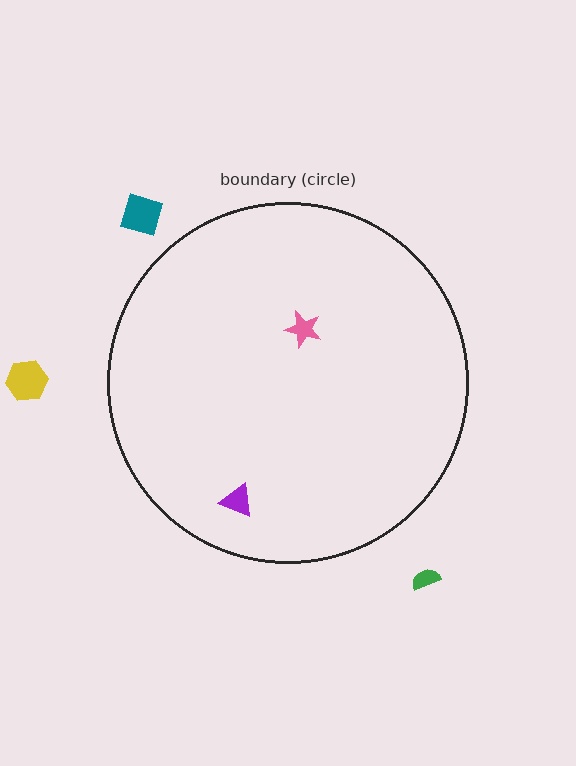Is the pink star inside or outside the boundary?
Inside.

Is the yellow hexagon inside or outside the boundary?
Outside.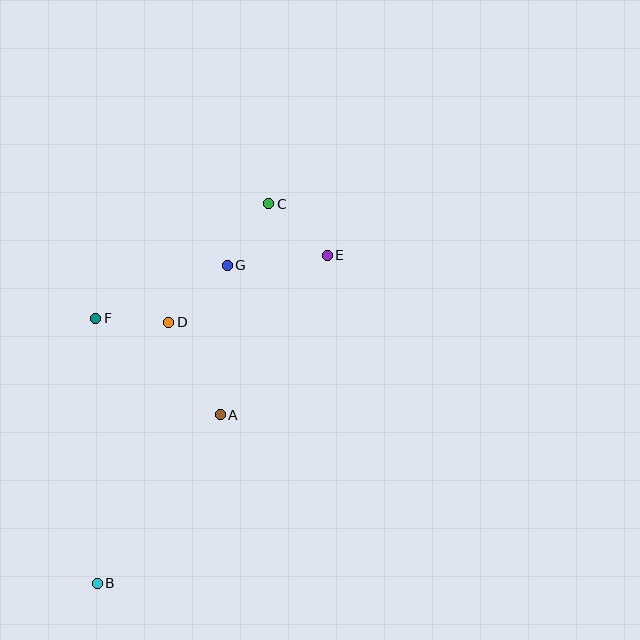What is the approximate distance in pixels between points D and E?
The distance between D and E is approximately 172 pixels.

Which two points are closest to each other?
Points D and F are closest to each other.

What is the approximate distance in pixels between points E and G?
The distance between E and G is approximately 101 pixels.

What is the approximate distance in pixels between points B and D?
The distance between B and D is approximately 271 pixels.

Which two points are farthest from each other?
Points B and C are farthest from each other.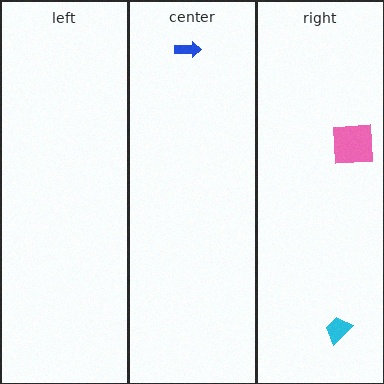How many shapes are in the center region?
1.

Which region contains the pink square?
The right region.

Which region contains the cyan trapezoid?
The right region.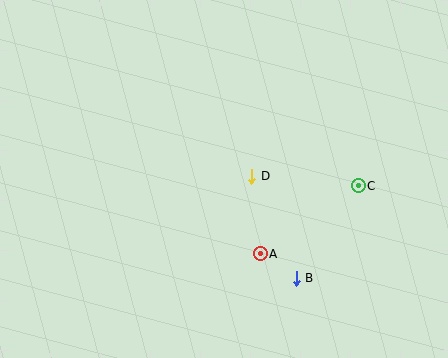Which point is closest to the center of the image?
Point D at (252, 176) is closest to the center.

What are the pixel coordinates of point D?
Point D is at (252, 176).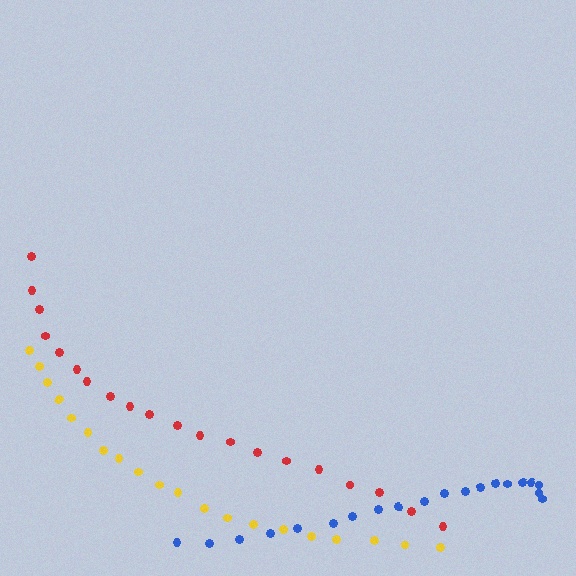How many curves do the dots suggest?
There are 3 distinct paths.